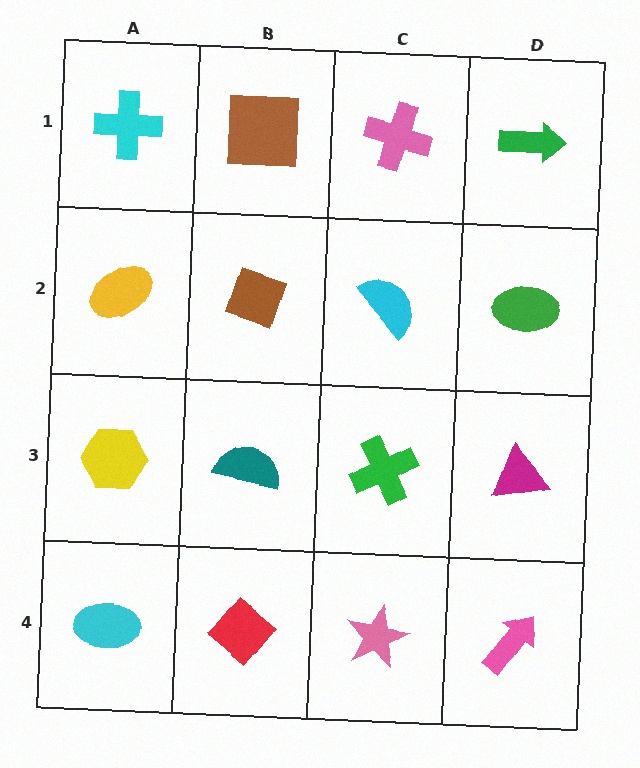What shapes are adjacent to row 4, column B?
A teal semicircle (row 3, column B), a cyan ellipse (row 4, column A), a pink star (row 4, column C).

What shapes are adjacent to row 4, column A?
A yellow hexagon (row 3, column A), a red diamond (row 4, column B).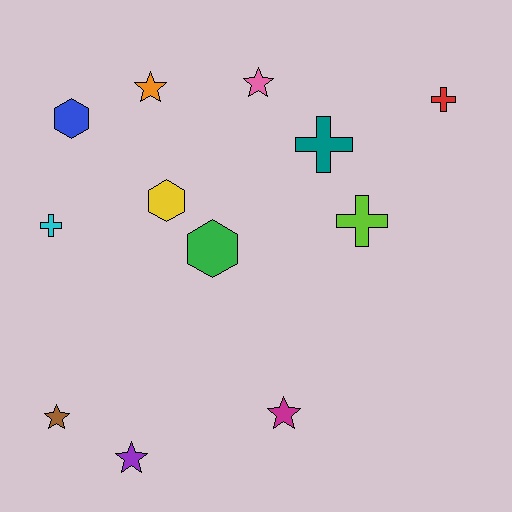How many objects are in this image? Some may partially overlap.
There are 12 objects.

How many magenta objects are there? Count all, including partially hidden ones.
There is 1 magenta object.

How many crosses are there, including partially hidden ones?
There are 4 crosses.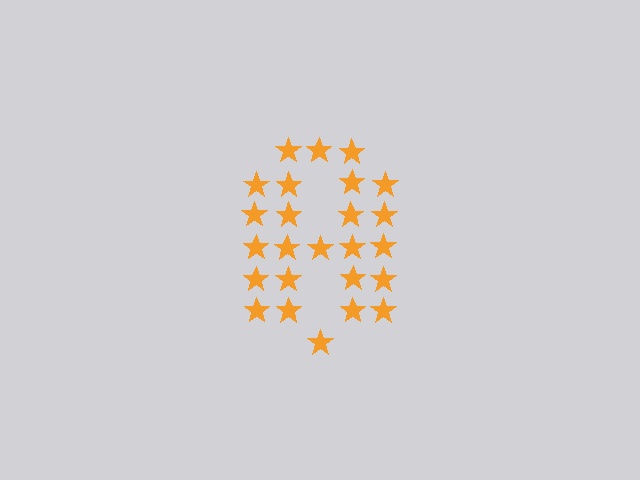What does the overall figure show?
The overall figure shows the digit 8.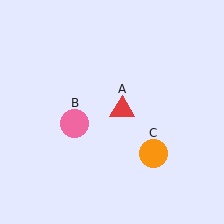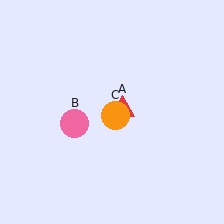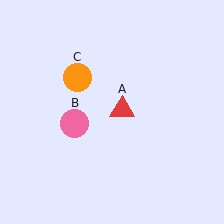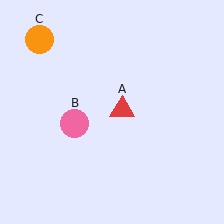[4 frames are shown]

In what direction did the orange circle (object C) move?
The orange circle (object C) moved up and to the left.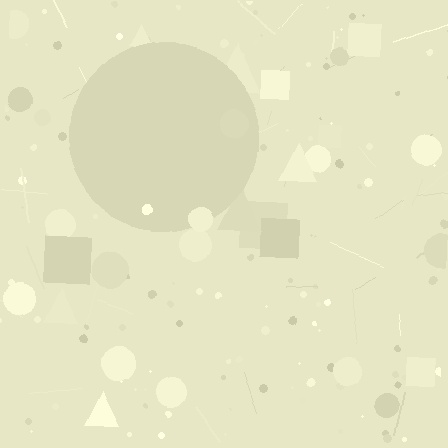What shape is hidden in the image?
A circle is hidden in the image.